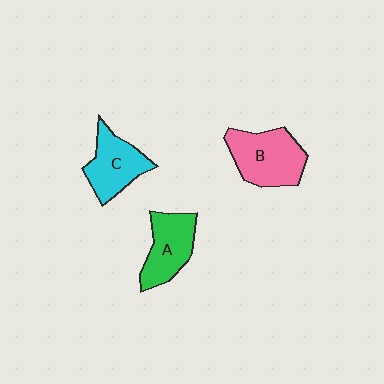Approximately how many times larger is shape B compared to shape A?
Approximately 1.2 times.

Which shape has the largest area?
Shape B (pink).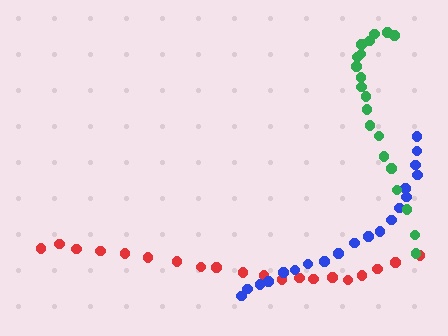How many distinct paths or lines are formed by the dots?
There are 3 distinct paths.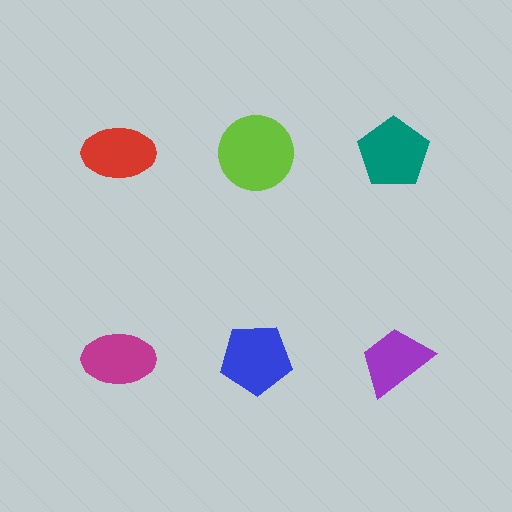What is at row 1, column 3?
A teal pentagon.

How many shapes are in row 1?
3 shapes.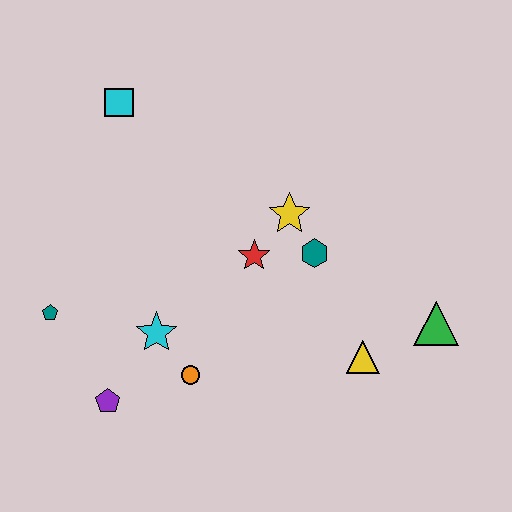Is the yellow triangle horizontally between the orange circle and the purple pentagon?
No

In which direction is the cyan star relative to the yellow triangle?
The cyan star is to the left of the yellow triangle.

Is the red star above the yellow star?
No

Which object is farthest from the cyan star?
The green triangle is farthest from the cyan star.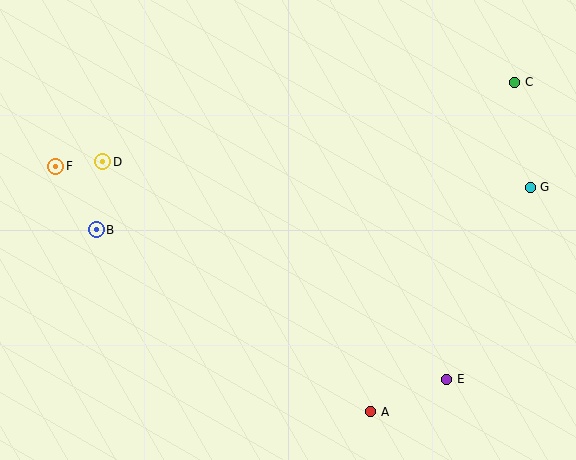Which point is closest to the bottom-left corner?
Point B is closest to the bottom-left corner.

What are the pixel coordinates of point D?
Point D is at (102, 162).